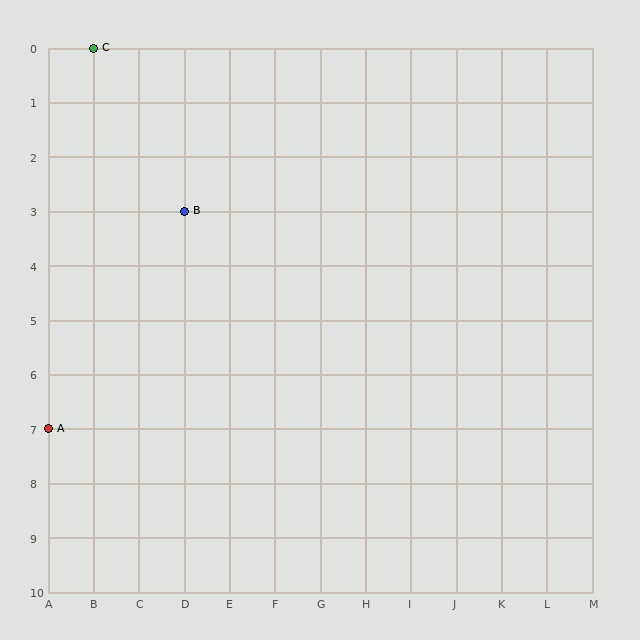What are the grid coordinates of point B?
Point B is at grid coordinates (D, 3).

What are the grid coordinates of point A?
Point A is at grid coordinates (A, 7).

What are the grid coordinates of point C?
Point C is at grid coordinates (B, 0).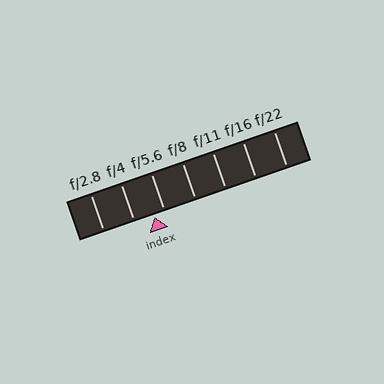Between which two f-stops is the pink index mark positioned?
The index mark is between f/4 and f/5.6.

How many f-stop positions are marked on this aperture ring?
There are 7 f-stop positions marked.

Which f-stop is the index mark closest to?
The index mark is closest to f/5.6.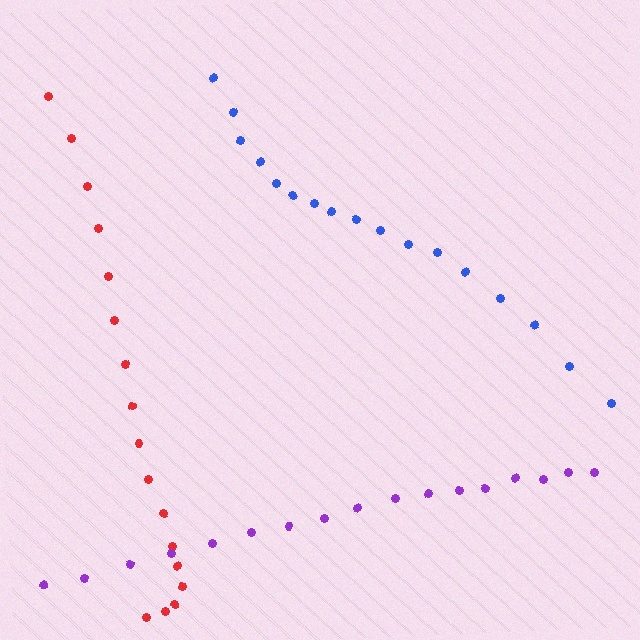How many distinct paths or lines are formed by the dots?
There are 3 distinct paths.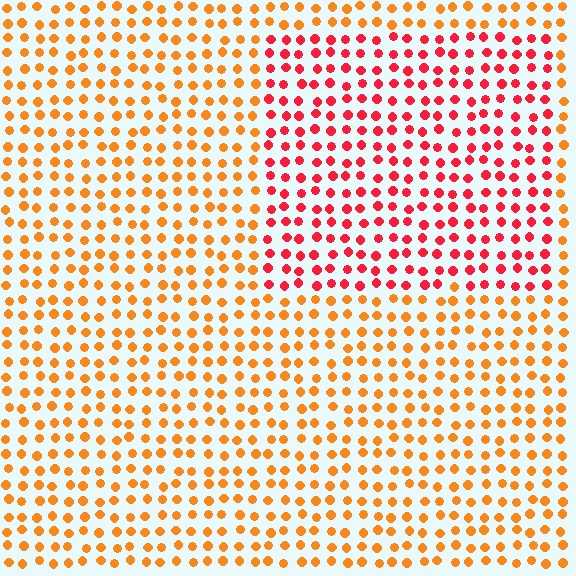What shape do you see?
I see a rectangle.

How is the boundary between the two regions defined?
The boundary is defined purely by a slight shift in hue (about 38 degrees). Spacing, size, and orientation are identical on both sides.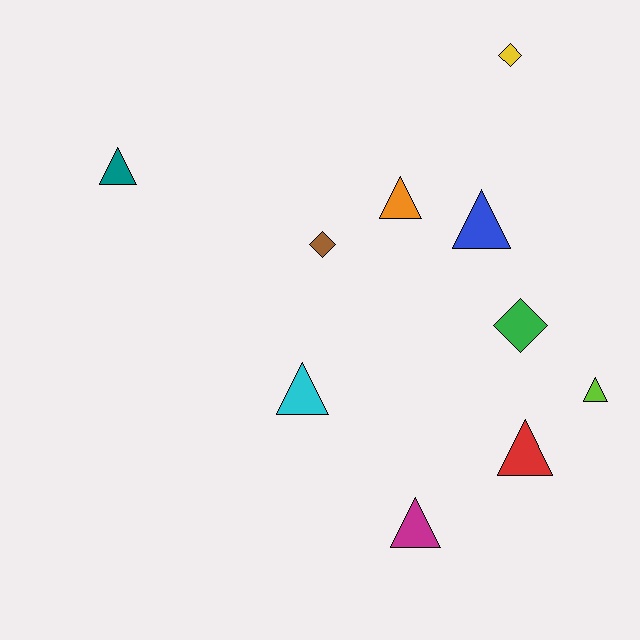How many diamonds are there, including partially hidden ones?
There are 3 diamonds.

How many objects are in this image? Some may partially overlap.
There are 10 objects.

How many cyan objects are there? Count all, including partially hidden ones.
There is 1 cyan object.